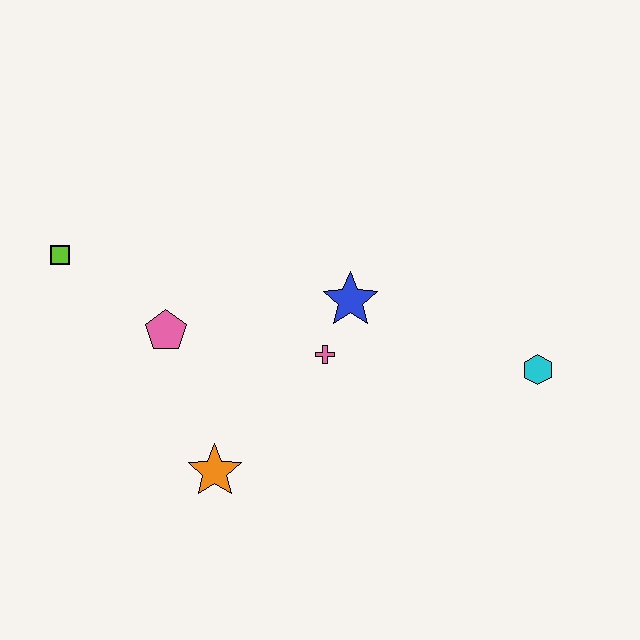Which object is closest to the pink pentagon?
The lime square is closest to the pink pentagon.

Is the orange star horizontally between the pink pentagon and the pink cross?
Yes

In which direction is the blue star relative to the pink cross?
The blue star is above the pink cross.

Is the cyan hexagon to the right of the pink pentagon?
Yes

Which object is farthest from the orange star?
The cyan hexagon is farthest from the orange star.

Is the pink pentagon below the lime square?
Yes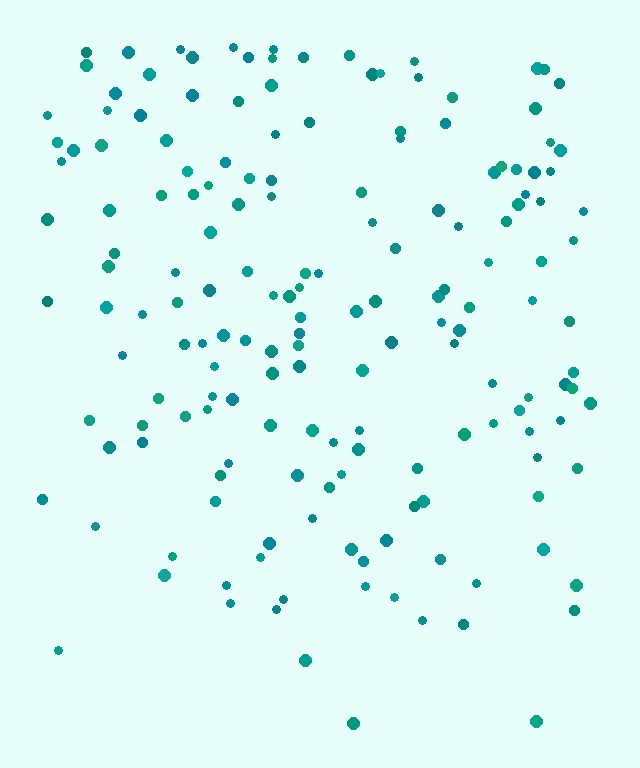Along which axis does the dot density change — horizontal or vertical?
Vertical.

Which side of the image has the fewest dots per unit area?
The bottom.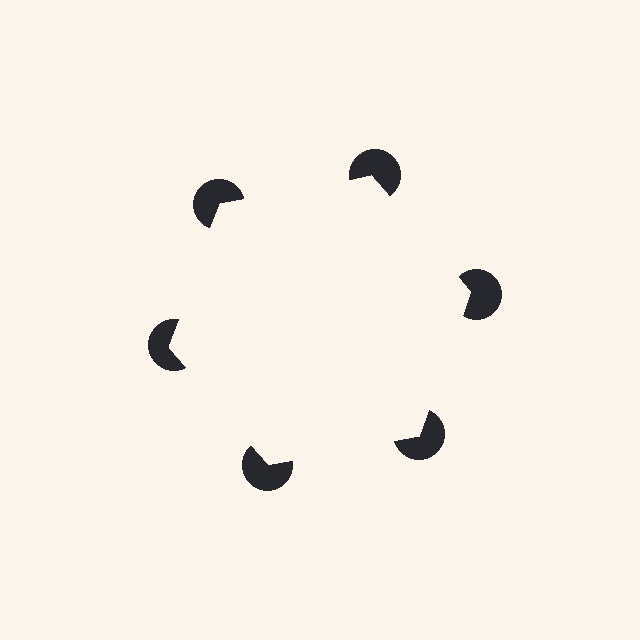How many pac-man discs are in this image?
There are 6 — one at each vertex of the illusory hexagon.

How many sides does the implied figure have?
6 sides.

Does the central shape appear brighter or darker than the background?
It typically appears slightly brighter than the background, even though no actual brightness change is drawn.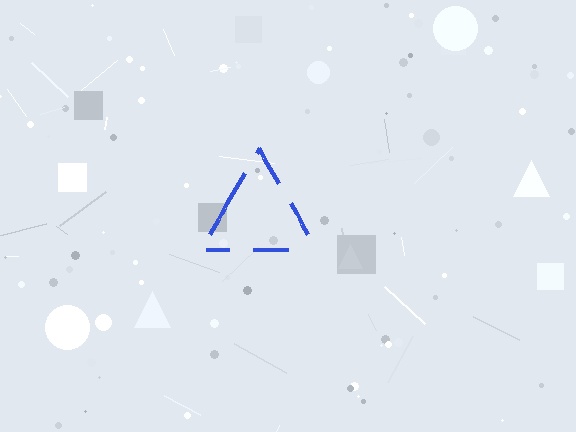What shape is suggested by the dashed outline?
The dashed outline suggests a triangle.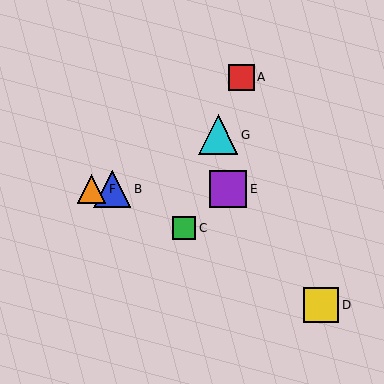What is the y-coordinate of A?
Object A is at y≈77.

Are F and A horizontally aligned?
No, F is at y≈189 and A is at y≈77.